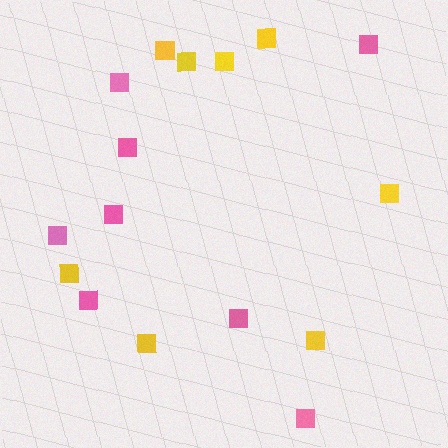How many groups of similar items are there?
There are 2 groups: one group of pink squares (8) and one group of yellow squares (8).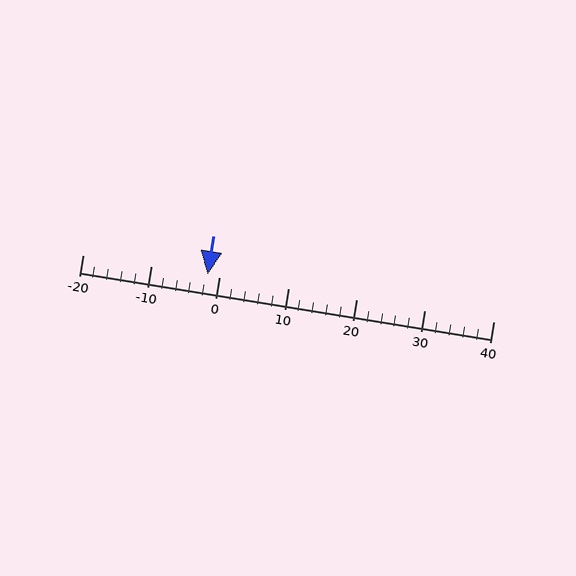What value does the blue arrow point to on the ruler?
The blue arrow points to approximately -2.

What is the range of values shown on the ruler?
The ruler shows values from -20 to 40.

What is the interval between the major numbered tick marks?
The major tick marks are spaced 10 units apart.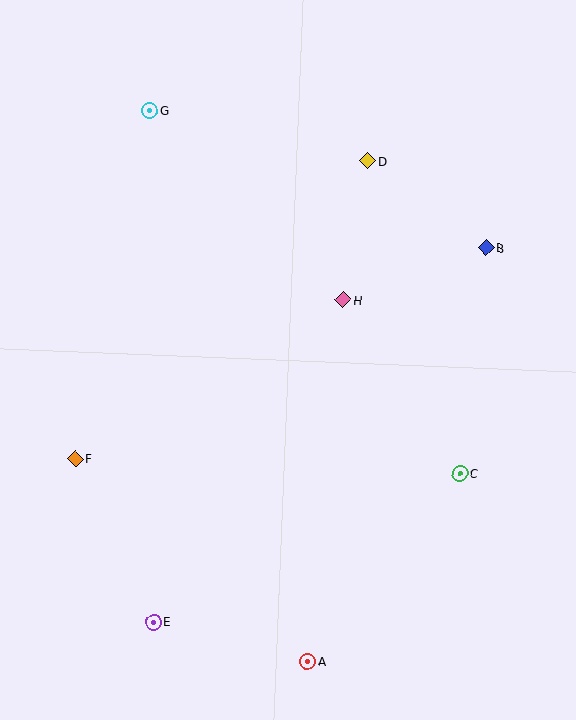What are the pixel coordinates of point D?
Point D is at (368, 161).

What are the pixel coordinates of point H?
Point H is at (343, 300).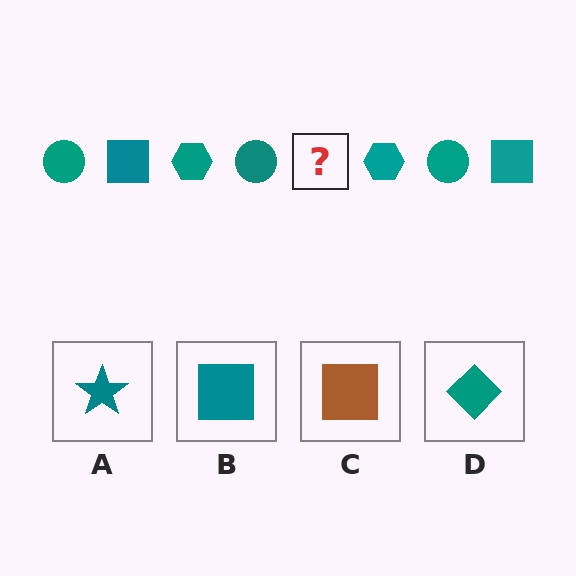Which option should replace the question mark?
Option B.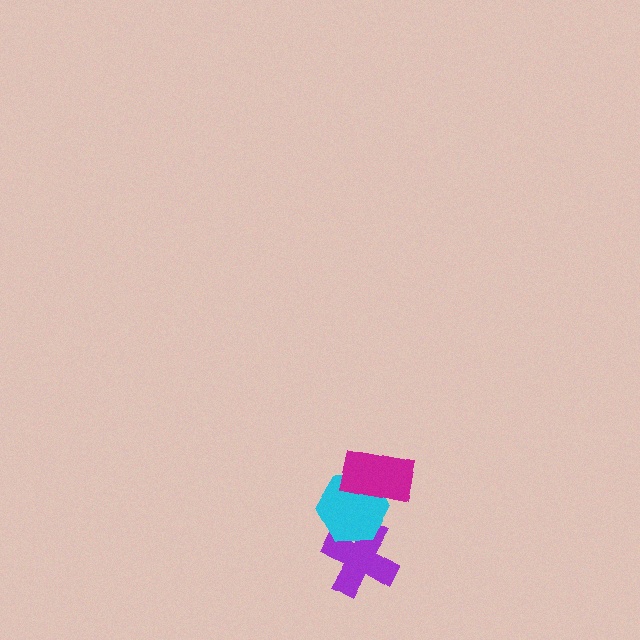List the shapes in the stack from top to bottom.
From top to bottom: the magenta rectangle, the cyan hexagon, the purple cross.